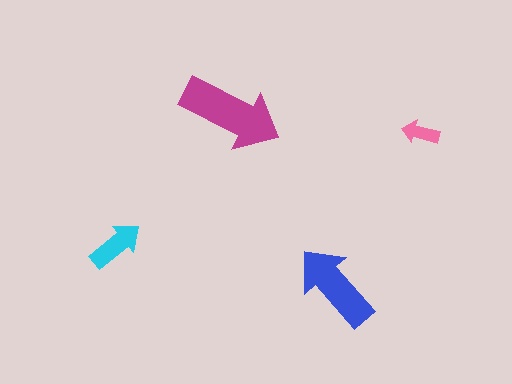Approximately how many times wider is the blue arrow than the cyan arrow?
About 1.5 times wider.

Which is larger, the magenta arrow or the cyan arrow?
The magenta one.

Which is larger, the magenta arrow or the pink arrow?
The magenta one.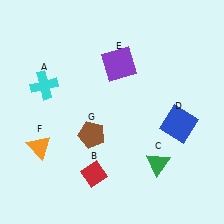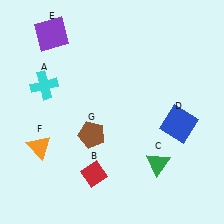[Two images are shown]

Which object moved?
The purple square (E) moved left.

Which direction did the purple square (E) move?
The purple square (E) moved left.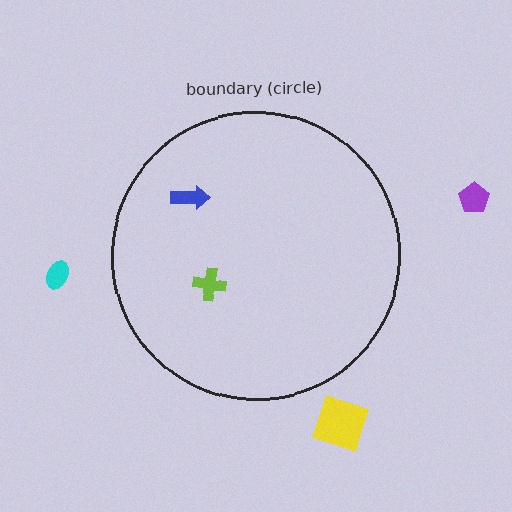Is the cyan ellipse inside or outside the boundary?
Outside.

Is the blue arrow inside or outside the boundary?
Inside.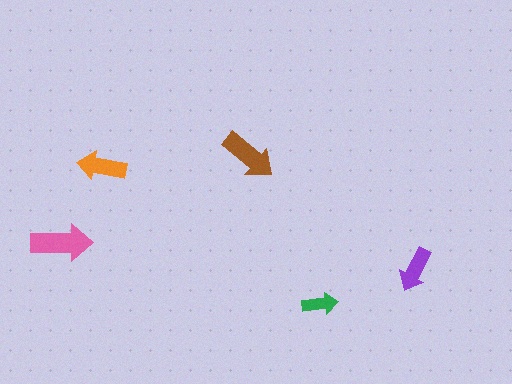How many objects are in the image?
There are 5 objects in the image.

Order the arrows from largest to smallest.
the pink one, the brown one, the orange one, the purple one, the green one.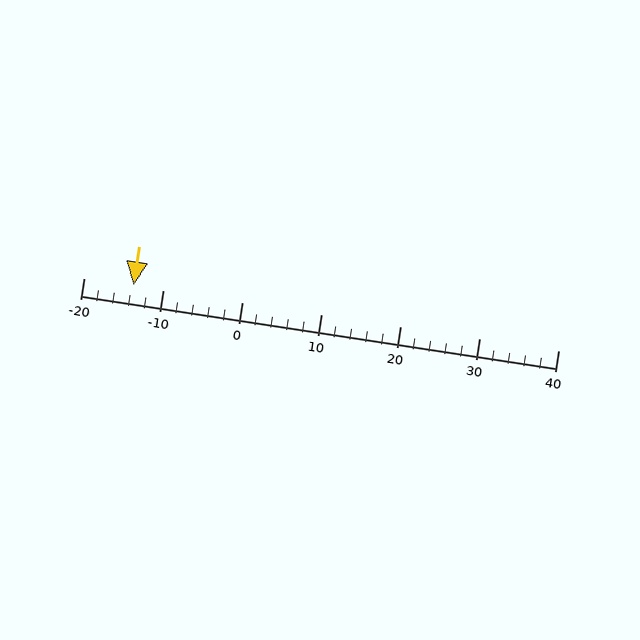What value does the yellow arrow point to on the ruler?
The yellow arrow points to approximately -14.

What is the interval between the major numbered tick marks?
The major tick marks are spaced 10 units apart.